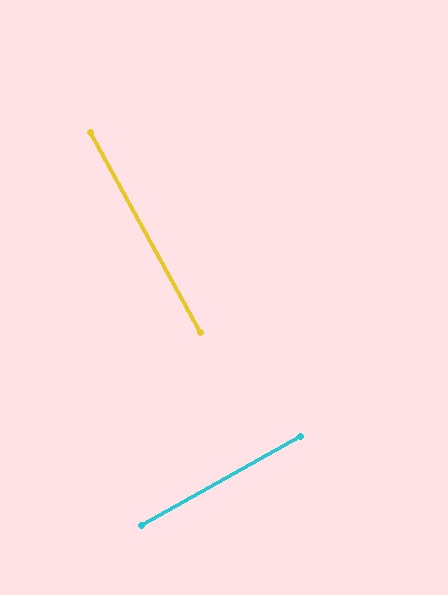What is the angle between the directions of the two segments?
Approximately 90 degrees.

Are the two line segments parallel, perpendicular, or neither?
Perpendicular — they meet at approximately 90°.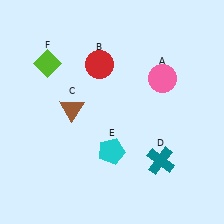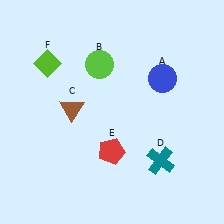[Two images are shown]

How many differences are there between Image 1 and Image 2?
There are 3 differences between the two images.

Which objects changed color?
A changed from pink to blue. B changed from red to lime. E changed from cyan to red.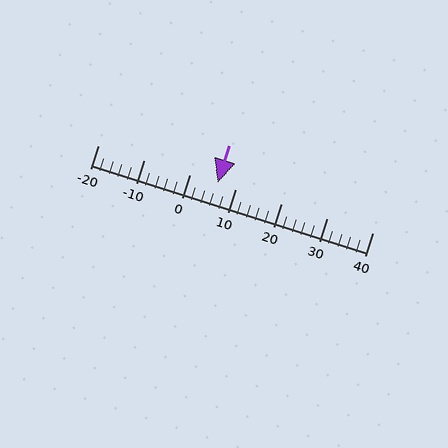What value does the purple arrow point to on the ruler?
The purple arrow points to approximately 6.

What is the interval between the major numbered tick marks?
The major tick marks are spaced 10 units apart.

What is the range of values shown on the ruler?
The ruler shows values from -20 to 40.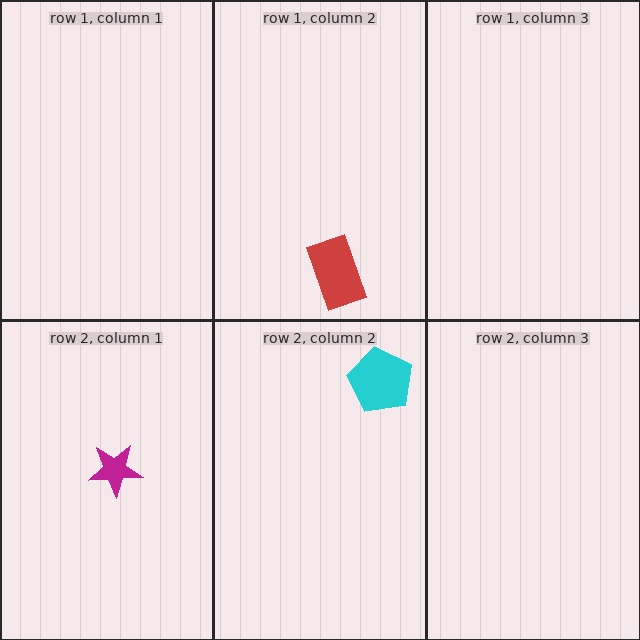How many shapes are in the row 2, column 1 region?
1.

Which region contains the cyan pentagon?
The row 2, column 2 region.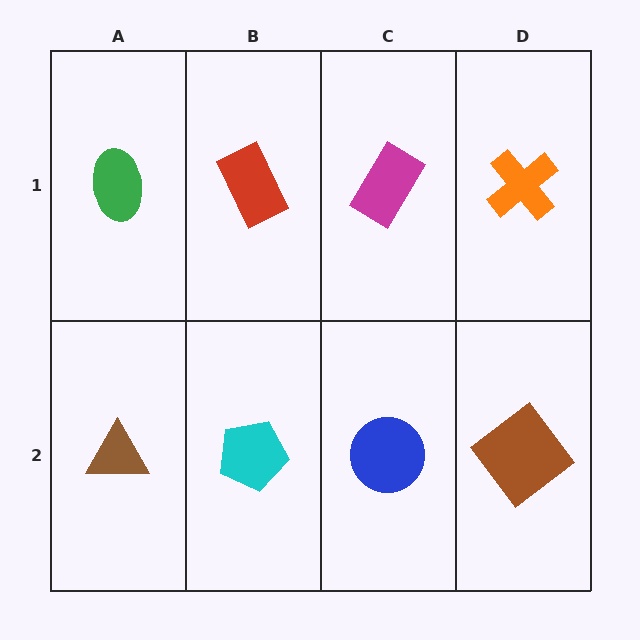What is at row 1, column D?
An orange cross.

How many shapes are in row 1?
4 shapes.